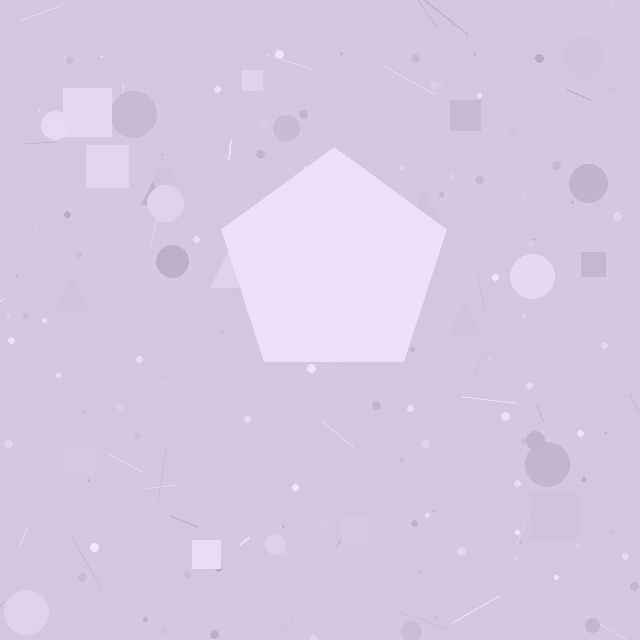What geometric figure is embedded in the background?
A pentagon is embedded in the background.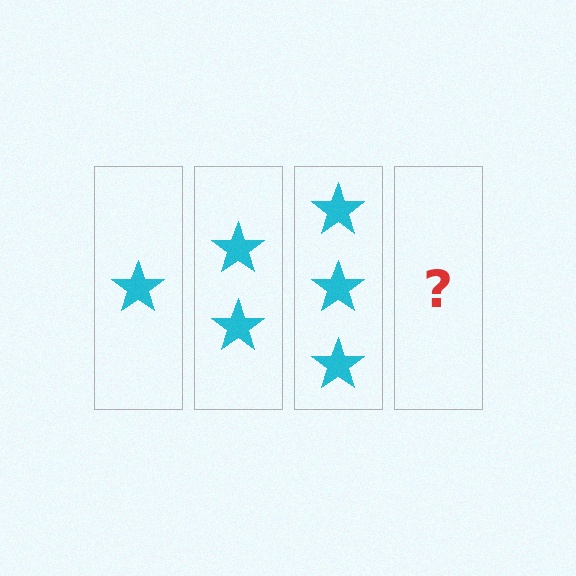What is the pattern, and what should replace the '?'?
The pattern is that each step adds one more star. The '?' should be 4 stars.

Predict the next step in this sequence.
The next step is 4 stars.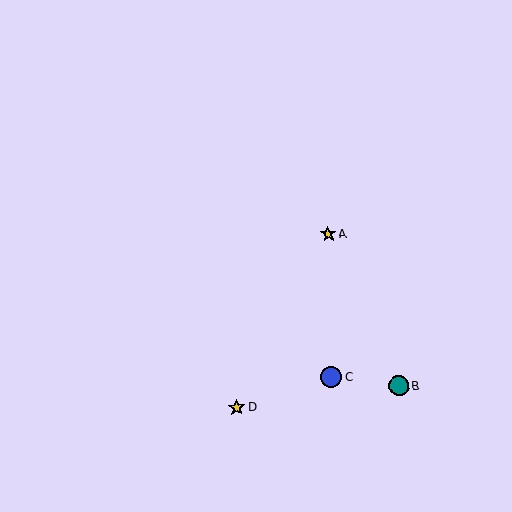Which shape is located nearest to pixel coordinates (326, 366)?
The blue circle (labeled C) at (331, 377) is nearest to that location.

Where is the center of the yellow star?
The center of the yellow star is at (328, 234).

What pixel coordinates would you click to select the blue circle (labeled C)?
Click at (331, 377) to select the blue circle C.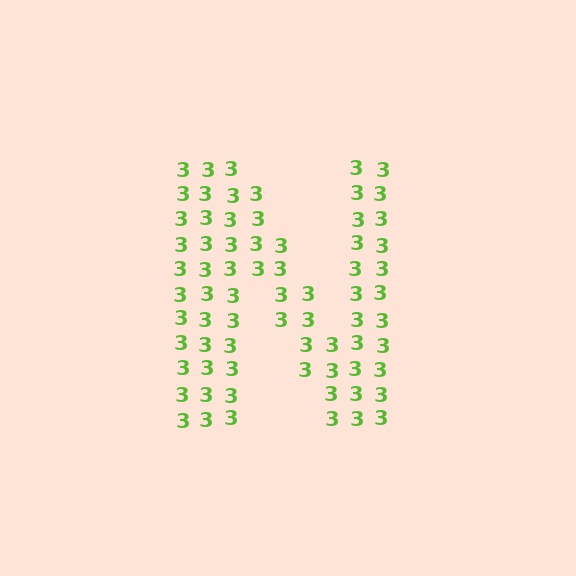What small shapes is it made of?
It is made of small digit 3's.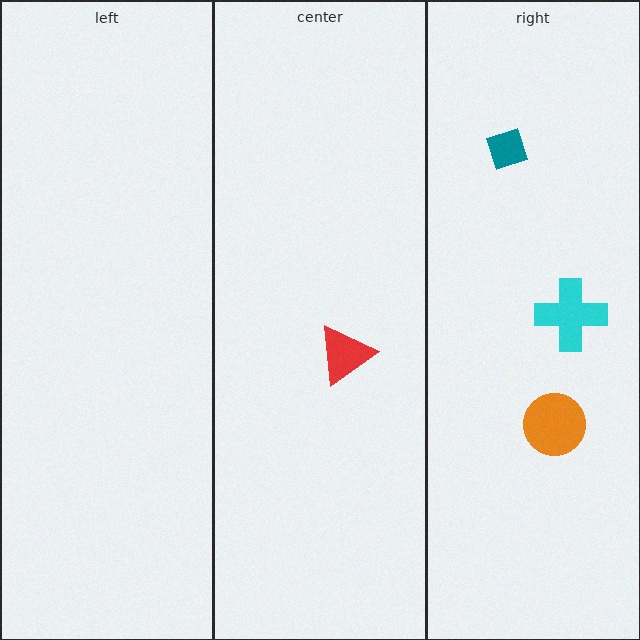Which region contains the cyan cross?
The right region.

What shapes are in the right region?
The cyan cross, the orange circle, the teal diamond.